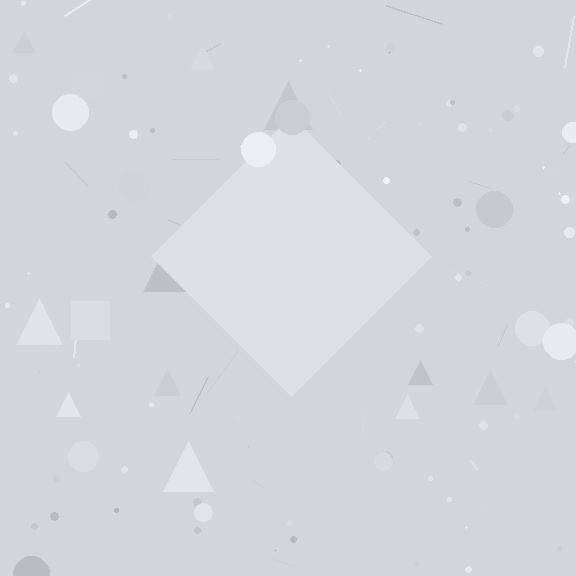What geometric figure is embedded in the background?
A diamond is embedded in the background.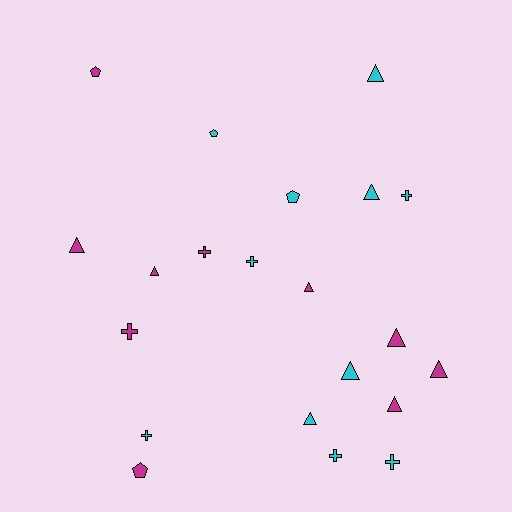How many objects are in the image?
There are 21 objects.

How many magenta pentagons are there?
There are 2 magenta pentagons.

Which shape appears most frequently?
Triangle, with 10 objects.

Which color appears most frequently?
Cyan, with 11 objects.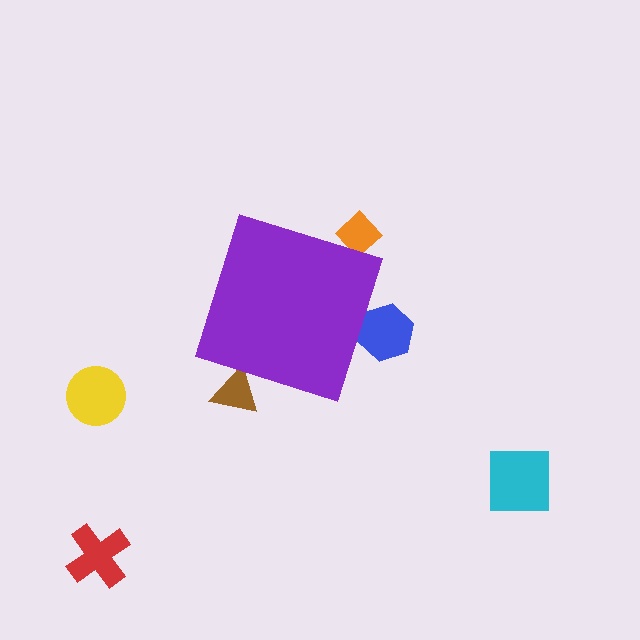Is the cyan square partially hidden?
No, the cyan square is fully visible.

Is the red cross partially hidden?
No, the red cross is fully visible.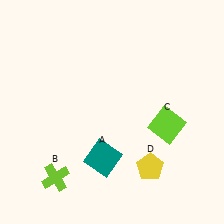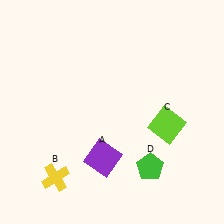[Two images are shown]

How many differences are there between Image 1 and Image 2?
There are 3 differences between the two images.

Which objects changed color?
A changed from teal to purple. B changed from lime to yellow. D changed from yellow to green.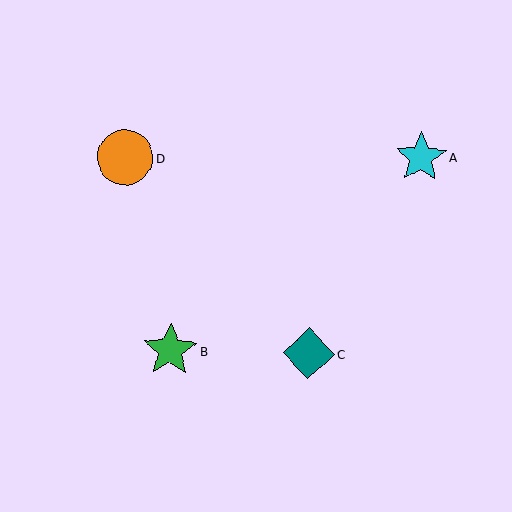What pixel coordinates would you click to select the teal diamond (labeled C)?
Click at (309, 353) to select the teal diamond C.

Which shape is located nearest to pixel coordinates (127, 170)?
The orange circle (labeled D) at (125, 157) is nearest to that location.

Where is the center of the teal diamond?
The center of the teal diamond is at (309, 353).